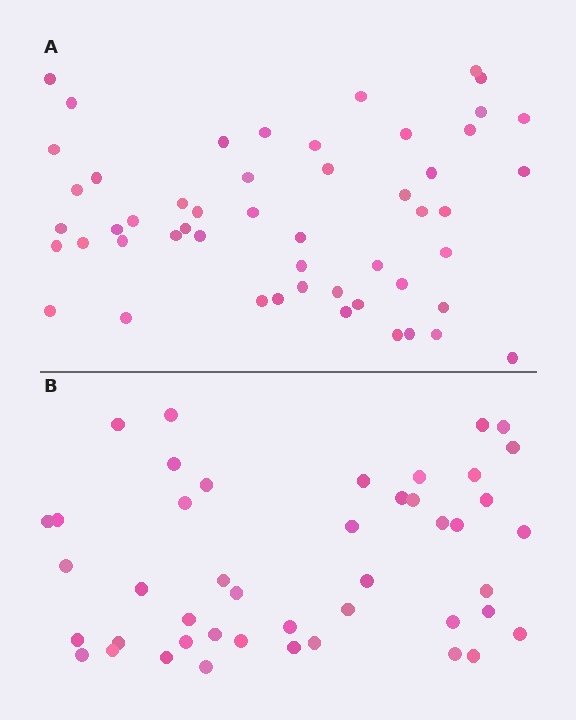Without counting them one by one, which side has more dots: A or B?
Region A (the top region) has more dots.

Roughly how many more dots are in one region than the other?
Region A has roughly 8 or so more dots than region B.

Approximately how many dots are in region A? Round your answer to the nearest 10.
About 50 dots. (The exact count is 52, which rounds to 50.)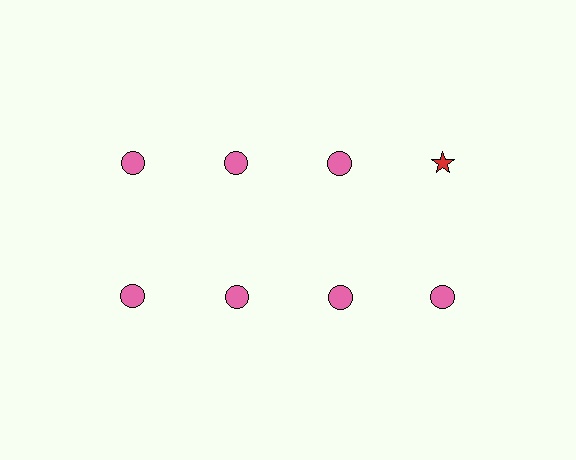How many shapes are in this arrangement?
There are 8 shapes arranged in a grid pattern.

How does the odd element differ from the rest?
It differs in both color (red instead of pink) and shape (star instead of circle).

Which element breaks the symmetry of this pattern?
The red star in the top row, second from right column breaks the symmetry. All other shapes are pink circles.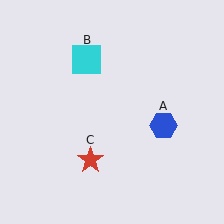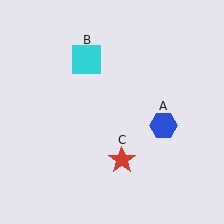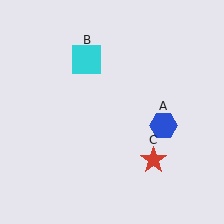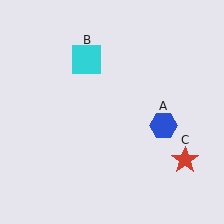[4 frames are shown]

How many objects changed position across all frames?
1 object changed position: red star (object C).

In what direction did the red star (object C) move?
The red star (object C) moved right.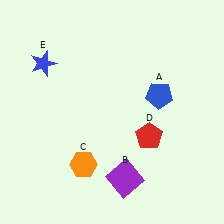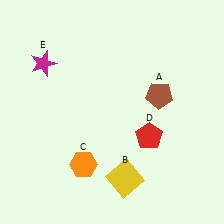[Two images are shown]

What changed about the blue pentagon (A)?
In Image 1, A is blue. In Image 2, it changed to brown.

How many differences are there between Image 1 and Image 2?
There are 3 differences between the two images.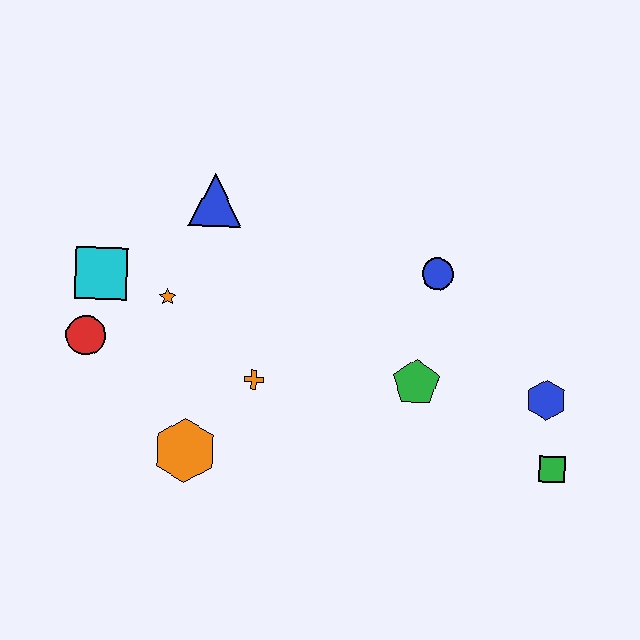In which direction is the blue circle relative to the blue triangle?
The blue circle is to the right of the blue triangle.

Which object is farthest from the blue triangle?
The green square is farthest from the blue triangle.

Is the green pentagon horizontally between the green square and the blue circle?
No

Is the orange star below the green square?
No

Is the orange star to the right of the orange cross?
No